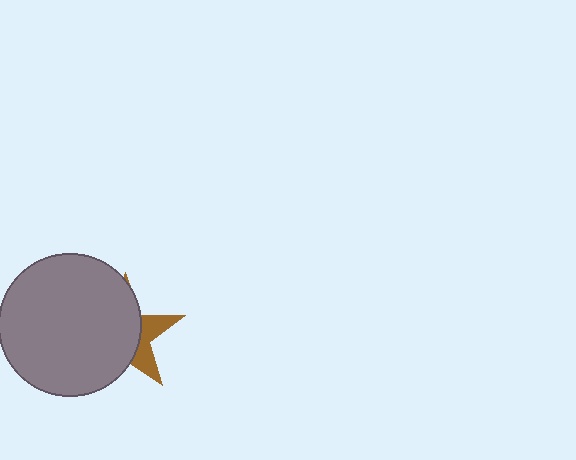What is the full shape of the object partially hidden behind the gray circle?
The partially hidden object is a brown star.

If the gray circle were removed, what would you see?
You would see the complete brown star.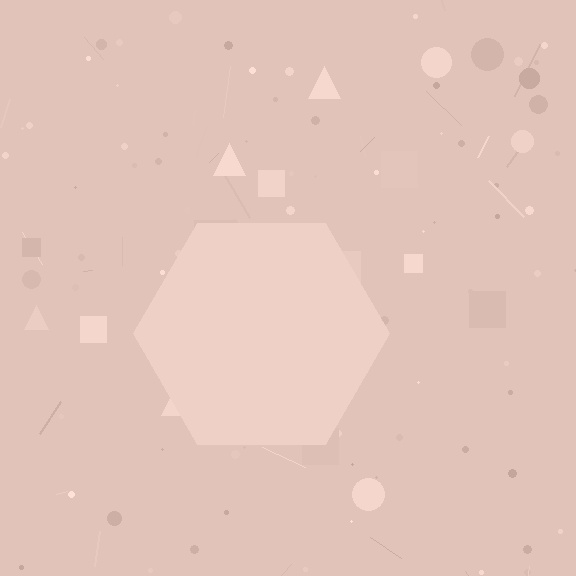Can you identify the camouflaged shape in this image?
The camouflaged shape is a hexagon.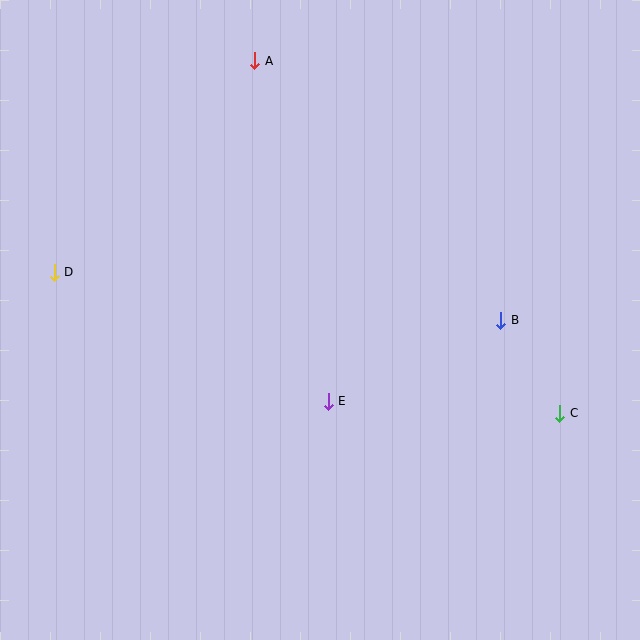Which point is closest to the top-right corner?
Point B is closest to the top-right corner.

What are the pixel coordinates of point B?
Point B is at (501, 320).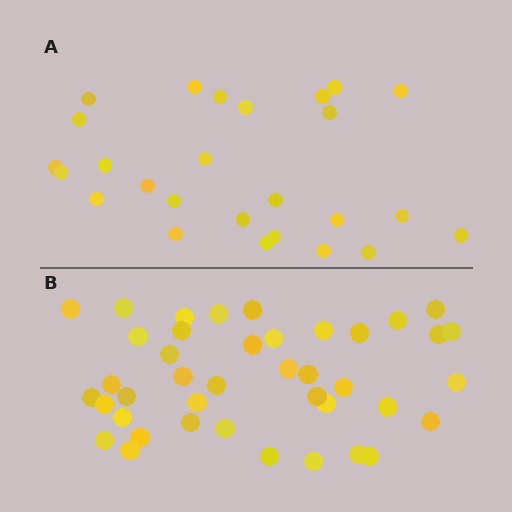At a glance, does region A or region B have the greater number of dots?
Region B (the bottom region) has more dots.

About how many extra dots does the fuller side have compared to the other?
Region B has approximately 15 more dots than region A.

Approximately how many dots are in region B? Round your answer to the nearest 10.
About 40 dots. (The exact count is 41, which rounds to 40.)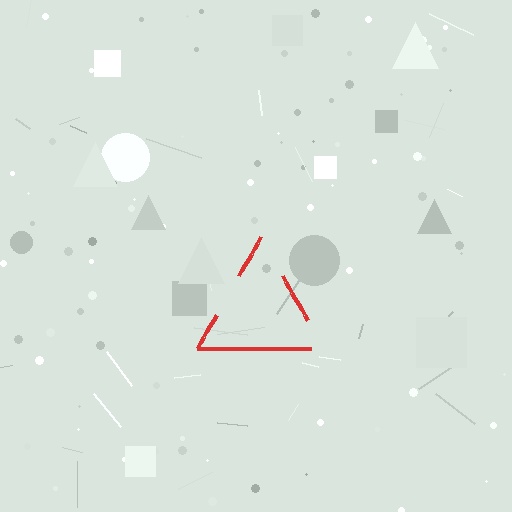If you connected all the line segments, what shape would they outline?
They would outline a triangle.